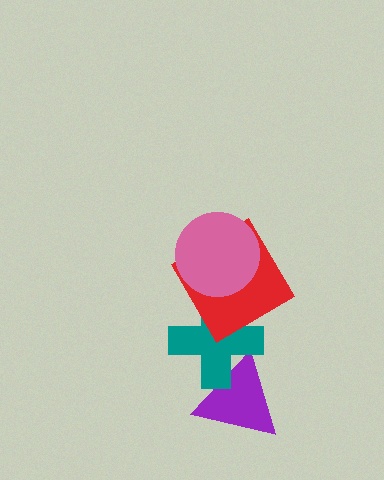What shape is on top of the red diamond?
The pink circle is on top of the red diamond.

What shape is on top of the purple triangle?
The teal cross is on top of the purple triangle.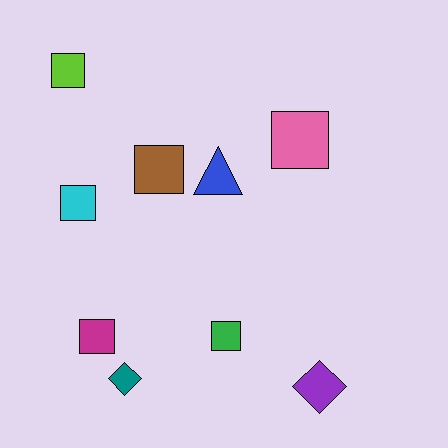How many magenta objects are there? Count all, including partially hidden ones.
There is 1 magenta object.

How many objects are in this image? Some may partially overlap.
There are 9 objects.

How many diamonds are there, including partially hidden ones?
There are 2 diamonds.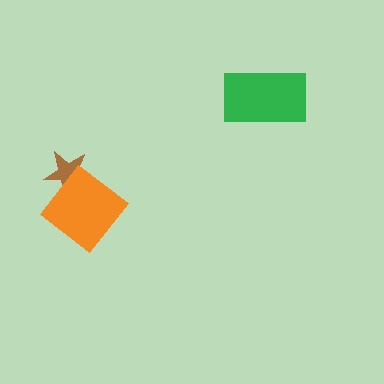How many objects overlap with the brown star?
1 object overlaps with the brown star.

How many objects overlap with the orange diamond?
1 object overlaps with the orange diamond.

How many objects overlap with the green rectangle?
0 objects overlap with the green rectangle.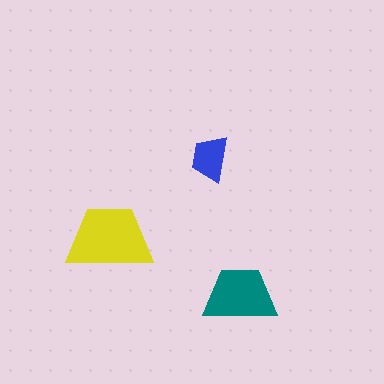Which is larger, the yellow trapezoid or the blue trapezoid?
The yellow one.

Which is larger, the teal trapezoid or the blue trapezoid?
The teal one.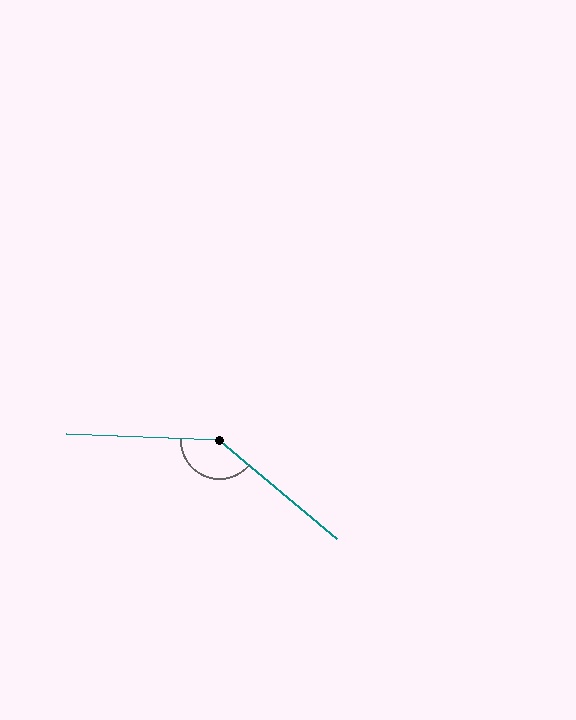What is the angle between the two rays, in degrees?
Approximately 142 degrees.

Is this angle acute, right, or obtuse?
It is obtuse.